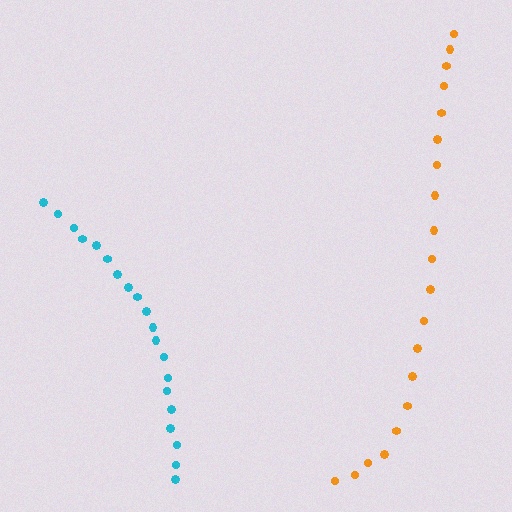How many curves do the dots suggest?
There are 2 distinct paths.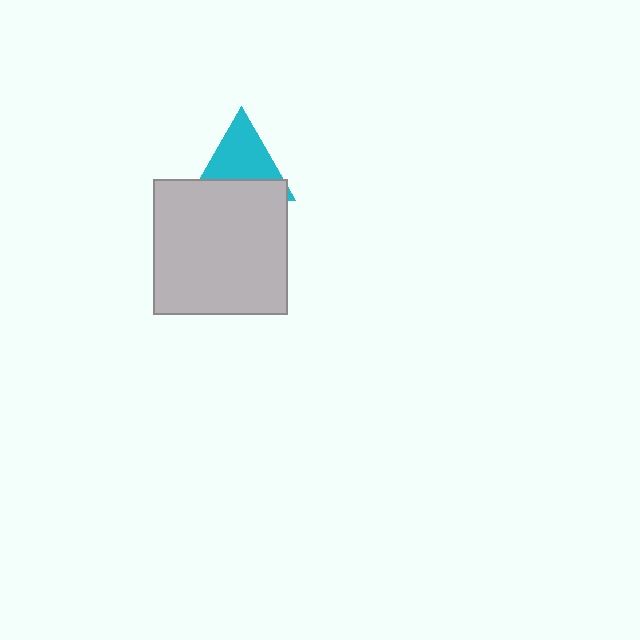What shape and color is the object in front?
The object in front is a light gray square.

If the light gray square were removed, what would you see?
You would see the complete cyan triangle.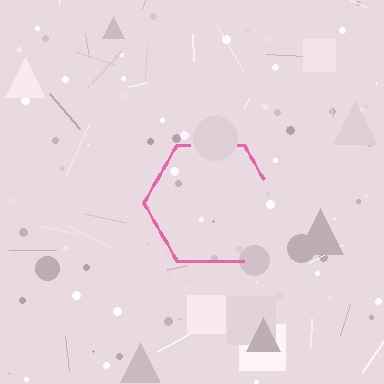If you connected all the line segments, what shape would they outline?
They would outline a hexagon.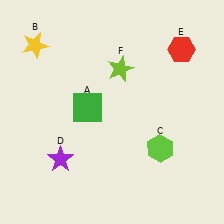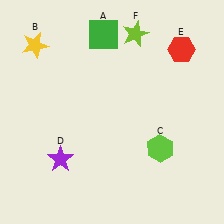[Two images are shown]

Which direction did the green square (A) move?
The green square (A) moved up.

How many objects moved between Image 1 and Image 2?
2 objects moved between the two images.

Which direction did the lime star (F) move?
The lime star (F) moved up.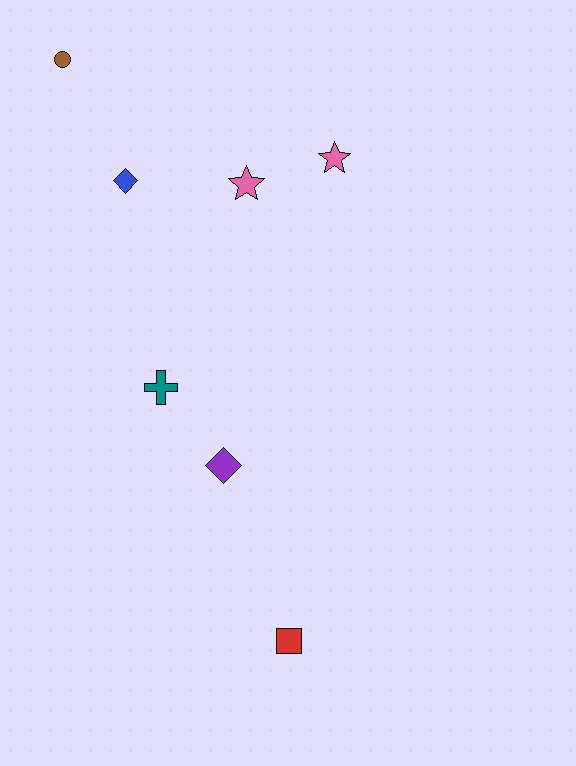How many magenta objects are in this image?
There are no magenta objects.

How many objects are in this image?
There are 7 objects.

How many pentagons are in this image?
There are no pentagons.